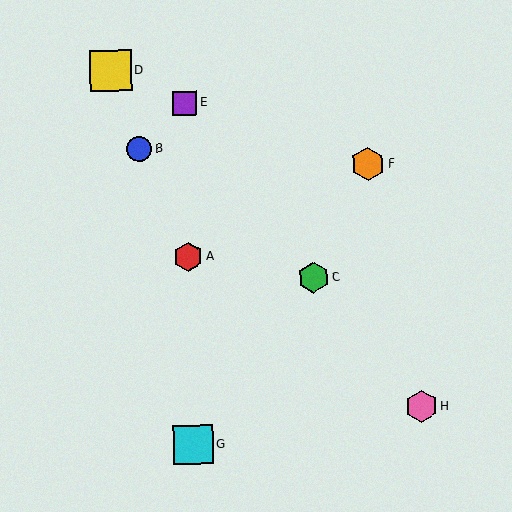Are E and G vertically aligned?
Yes, both are at x≈184.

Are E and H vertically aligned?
No, E is at x≈184 and H is at x≈421.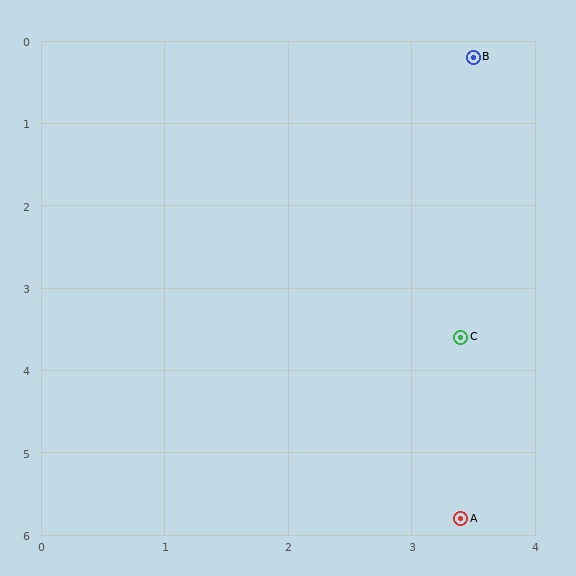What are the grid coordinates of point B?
Point B is at approximately (3.5, 0.2).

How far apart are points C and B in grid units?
Points C and B are about 3.4 grid units apart.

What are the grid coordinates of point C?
Point C is at approximately (3.4, 3.6).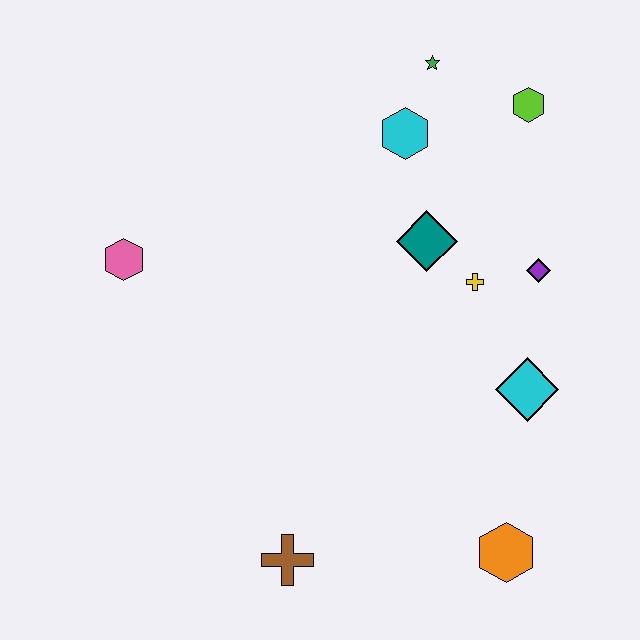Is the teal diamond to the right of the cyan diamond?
No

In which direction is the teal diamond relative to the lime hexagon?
The teal diamond is below the lime hexagon.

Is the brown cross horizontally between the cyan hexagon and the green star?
No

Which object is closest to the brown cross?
The orange hexagon is closest to the brown cross.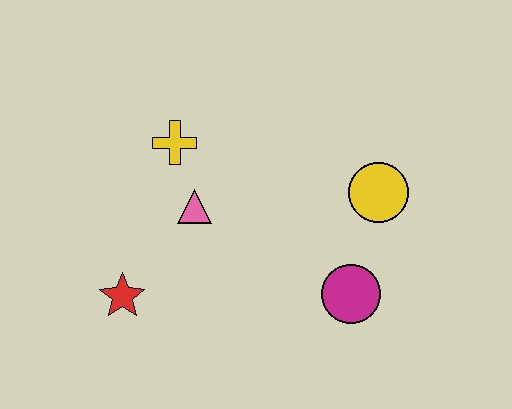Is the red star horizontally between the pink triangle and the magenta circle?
No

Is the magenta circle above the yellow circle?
No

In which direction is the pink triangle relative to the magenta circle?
The pink triangle is to the left of the magenta circle.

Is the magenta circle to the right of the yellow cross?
Yes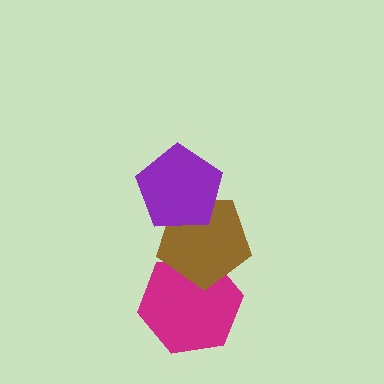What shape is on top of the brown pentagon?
The purple pentagon is on top of the brown pentagon.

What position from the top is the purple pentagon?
The purple pentagon is 1st from the top.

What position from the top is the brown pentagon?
The brown pentagon is 2nd from the top.